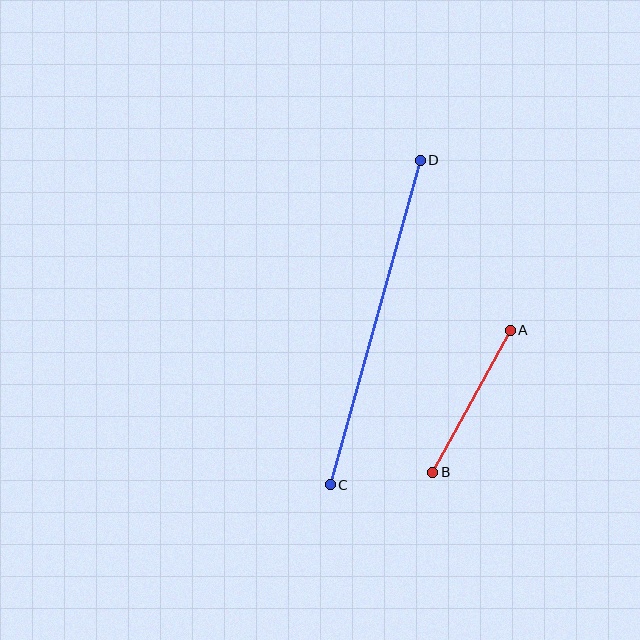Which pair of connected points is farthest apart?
Points C and D are farthest apart.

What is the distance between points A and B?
The distance is approximately 162 pixels.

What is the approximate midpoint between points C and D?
The midpoint is at approximately (375, 322) pixels.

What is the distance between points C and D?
The distance is approximately 337 pixels.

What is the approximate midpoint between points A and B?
The midpoint is at approximately (471, 401) pixels.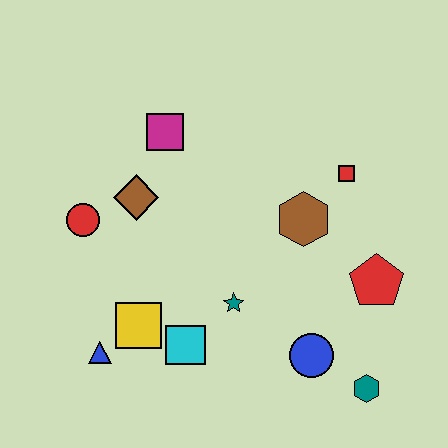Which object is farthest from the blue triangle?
The red square is farthest from the blue triangle.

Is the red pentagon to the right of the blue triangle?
Yes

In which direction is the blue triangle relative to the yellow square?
The blue triangle is to the left of the yellow square.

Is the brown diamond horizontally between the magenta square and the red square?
No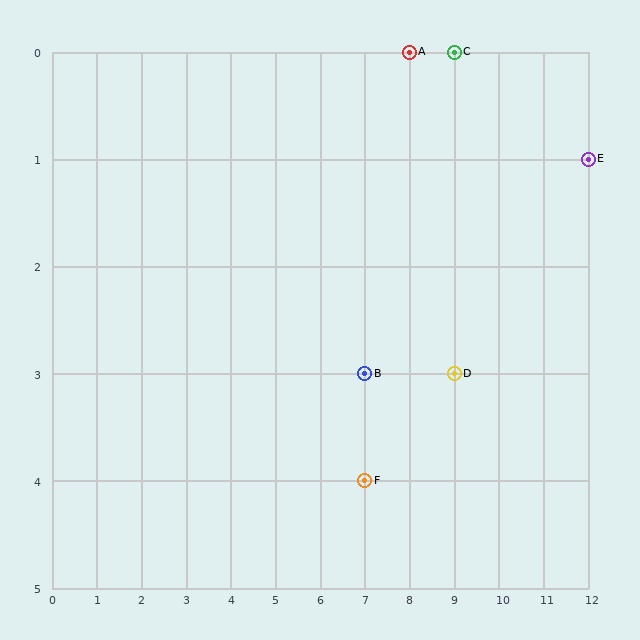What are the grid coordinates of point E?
Point E is at grid coordinates (12, 1).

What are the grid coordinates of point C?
Point C is at grid coordinates (9, 0).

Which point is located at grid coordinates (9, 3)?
Point D is at (9, 3).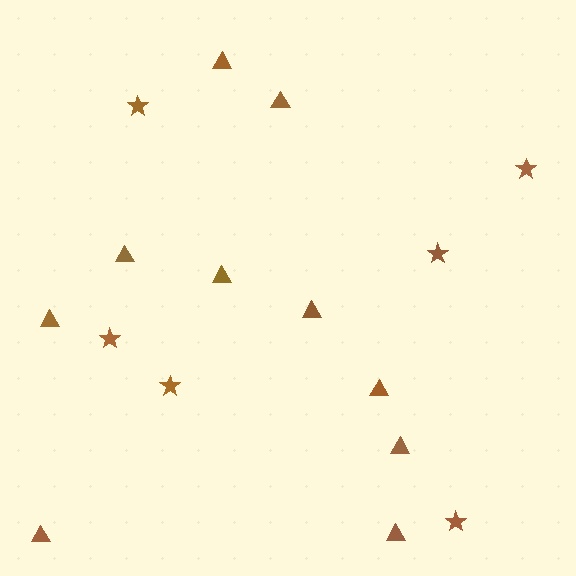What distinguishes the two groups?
There are 2 groups: one group of stars (6) and one group of triangles (10).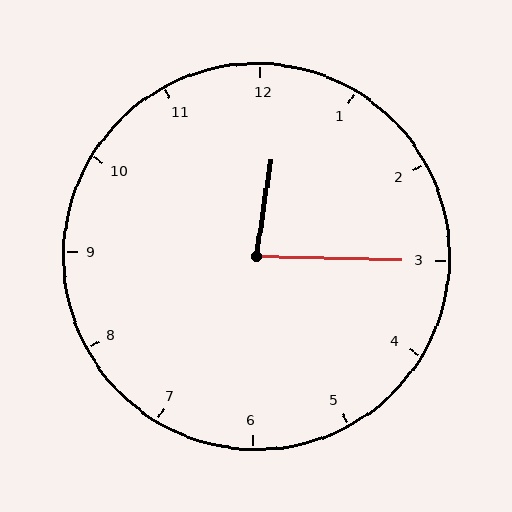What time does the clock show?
12:15.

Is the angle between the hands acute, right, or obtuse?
It is acute.